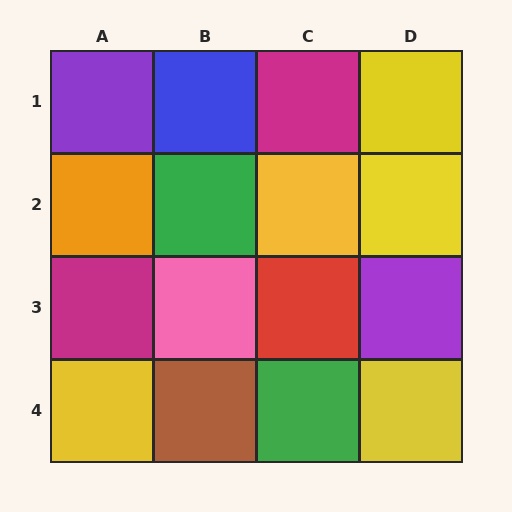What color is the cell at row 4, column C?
Green.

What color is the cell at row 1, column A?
Purple.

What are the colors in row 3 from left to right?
Magenta, pink, red, purple.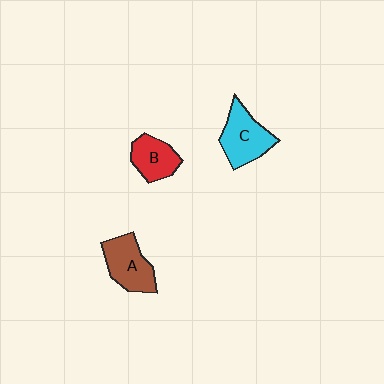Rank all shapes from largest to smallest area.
From largest to smallest: C (cyan), A (brown), B (red).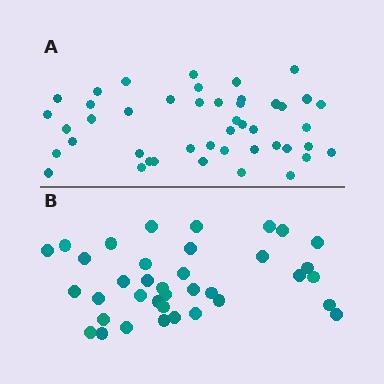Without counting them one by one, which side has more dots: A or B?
Region A (the top region) has more dots.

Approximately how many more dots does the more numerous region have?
Region A has roughly 8 or so more dots than region B.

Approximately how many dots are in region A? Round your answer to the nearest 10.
About 40 dots. (The exact count is 45, which rounds to 40.)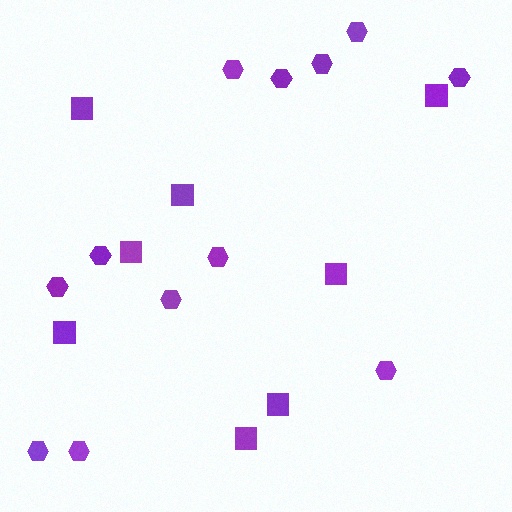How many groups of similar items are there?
There are 2 groups: one group of squares (8) and one group of hexagons (12).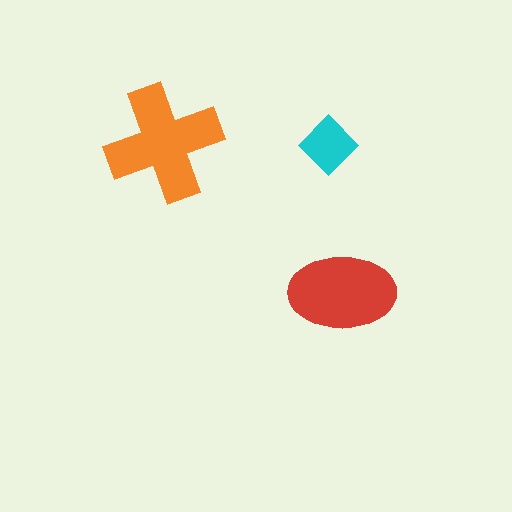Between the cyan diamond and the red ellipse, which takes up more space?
The red ellipse.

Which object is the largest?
The orange cross.